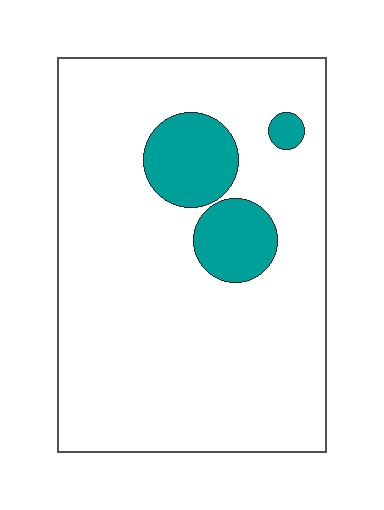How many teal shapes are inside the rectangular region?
3.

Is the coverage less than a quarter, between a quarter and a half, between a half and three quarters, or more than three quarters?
Less than a quarter.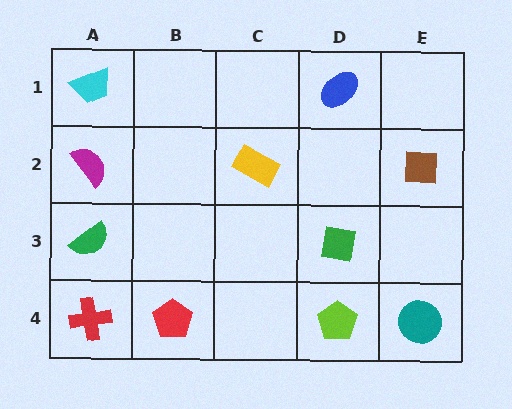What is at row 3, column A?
A green semicircle.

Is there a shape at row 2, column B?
No, that cell is empty.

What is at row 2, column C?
A yellow rectangle.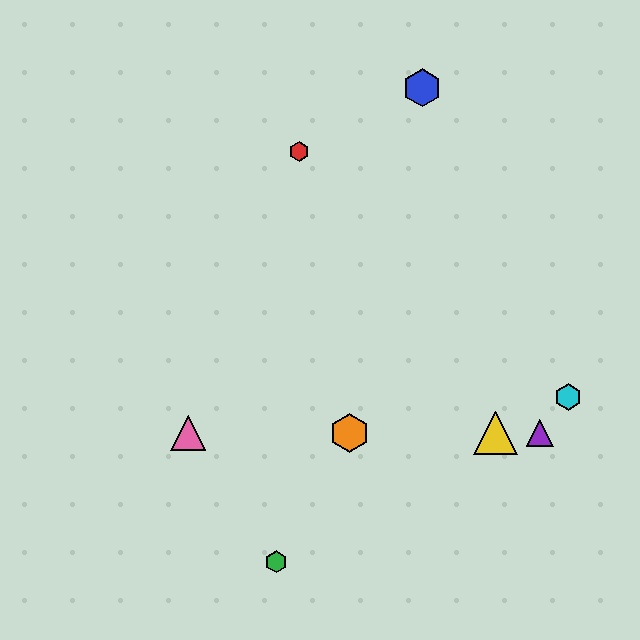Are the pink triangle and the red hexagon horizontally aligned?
No, the pink triangle is at y≈433 and the red hexagon is at y≈152.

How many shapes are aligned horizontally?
4 shapes (the yellow triangle, the purple triangle, the orange hexagon, the pink triangle) are aligned horizontally.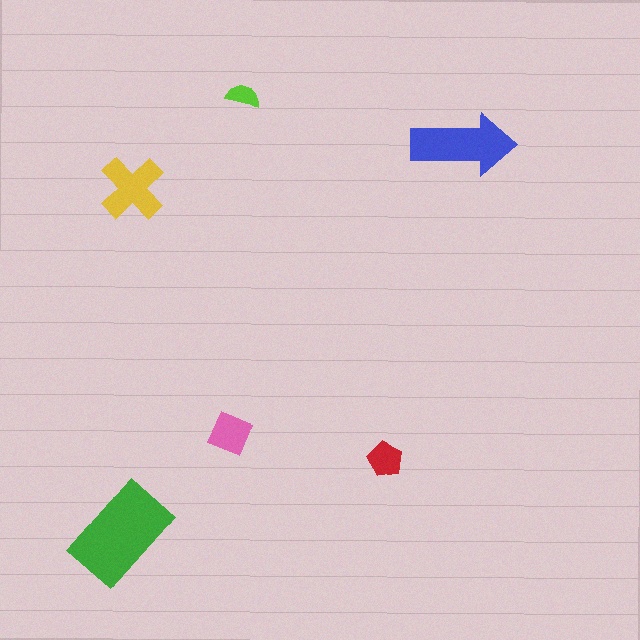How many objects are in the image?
There are 6 objects in the image.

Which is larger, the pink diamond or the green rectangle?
The green rectangle.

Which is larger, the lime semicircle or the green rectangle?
The green rectangle.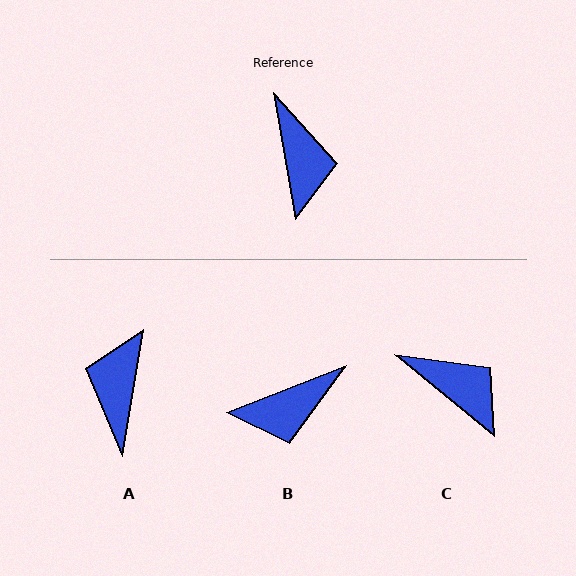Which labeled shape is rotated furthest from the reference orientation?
A, about 161 degrees away.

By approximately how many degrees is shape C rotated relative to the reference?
Approximately 40 degrees counter-clockwise.